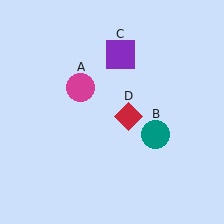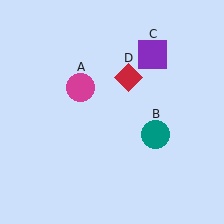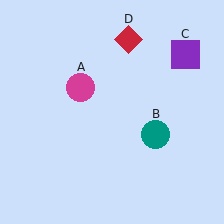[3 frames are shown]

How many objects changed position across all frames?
2 objects changed position: purple square (object C), red diamond (object D).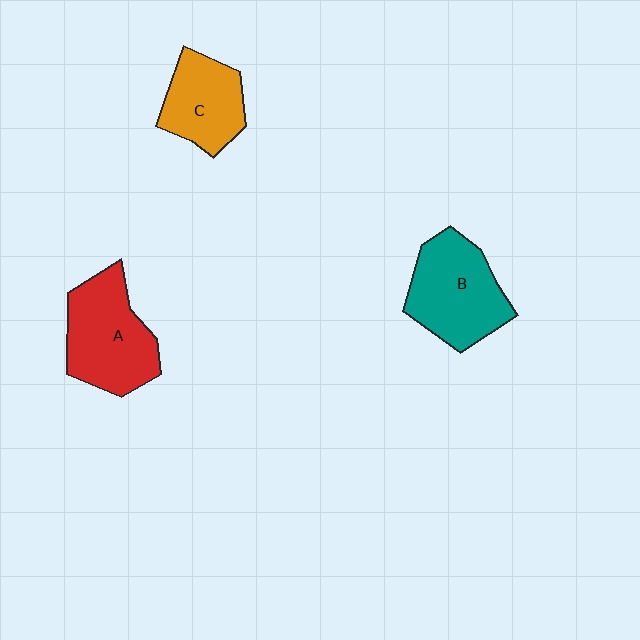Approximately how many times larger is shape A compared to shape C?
Approximately 1.3 times.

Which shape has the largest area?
Shape A (red).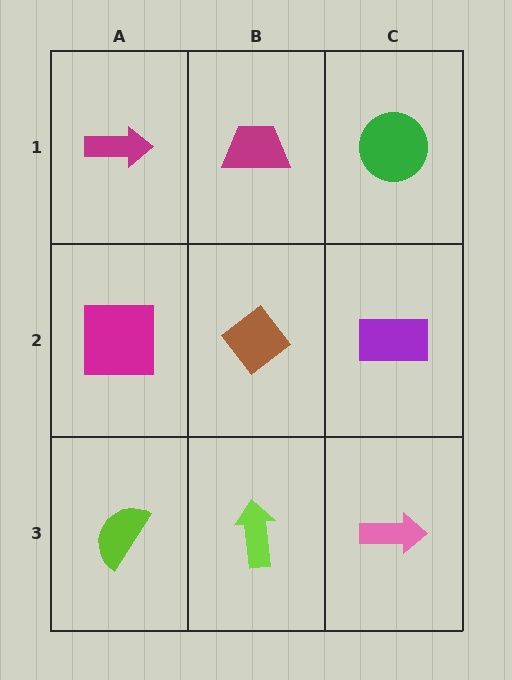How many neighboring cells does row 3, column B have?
3.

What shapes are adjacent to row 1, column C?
A purple rectangle (row 2, column C), a magenta trapezoid (row 1, column B).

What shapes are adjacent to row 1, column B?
A brown diamond (row 2, column B), a magenta arrow (row 1, column A), a green circle (row 1, column C).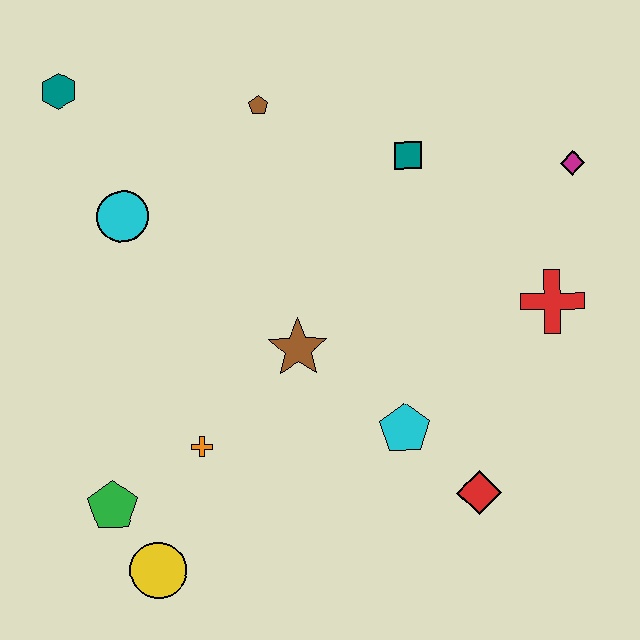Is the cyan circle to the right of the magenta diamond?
No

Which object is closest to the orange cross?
The green pentagon is closest to the orange cross.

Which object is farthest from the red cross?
The teal hexagon is farthest from the red cross.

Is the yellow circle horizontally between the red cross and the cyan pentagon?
No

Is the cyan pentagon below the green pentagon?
No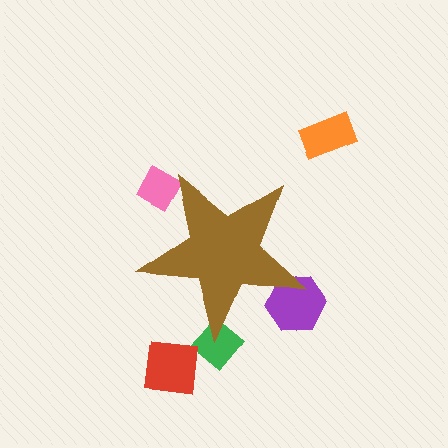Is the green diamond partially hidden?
Yes, the green diamond is partially hidden behind the brown star.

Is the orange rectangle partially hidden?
No, the orange rectangle is fully visible.